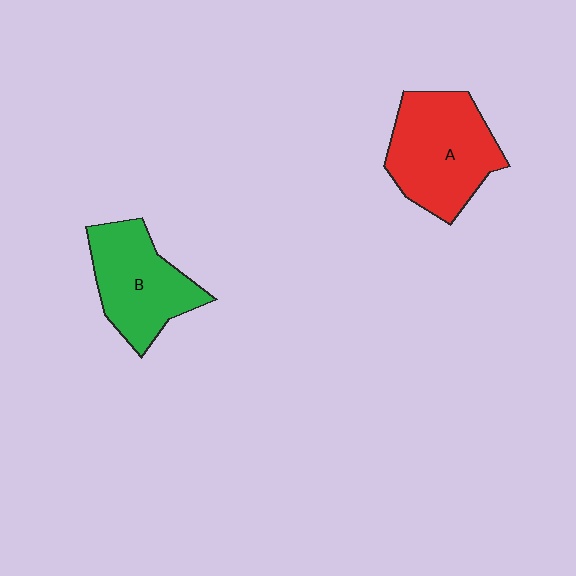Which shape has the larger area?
Shape A (red).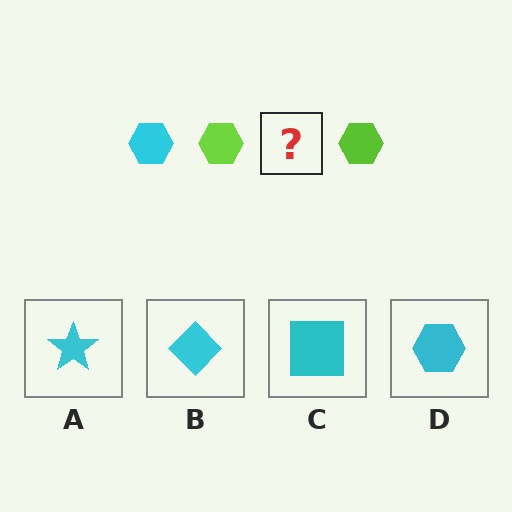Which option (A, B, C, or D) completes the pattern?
D.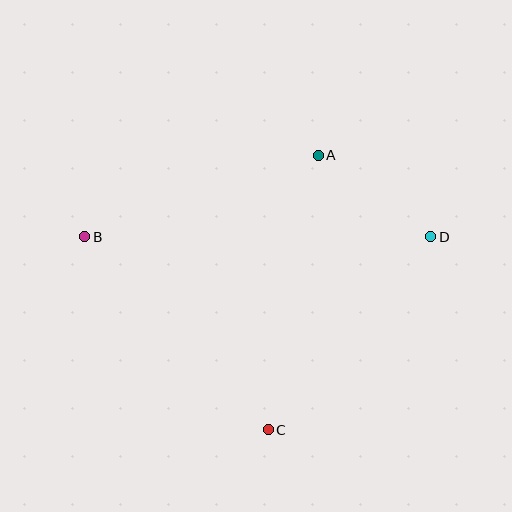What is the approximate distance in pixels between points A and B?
The distance between A and B is approximately 248 pixels.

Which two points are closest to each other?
Points A and D are closest to each other.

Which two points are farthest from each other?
Points B and D are farthest from each other.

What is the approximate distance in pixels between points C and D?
The distance between C and D is approximately 253 pixels.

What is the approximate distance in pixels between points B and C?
The distance between B and C is approximately 266 pixels.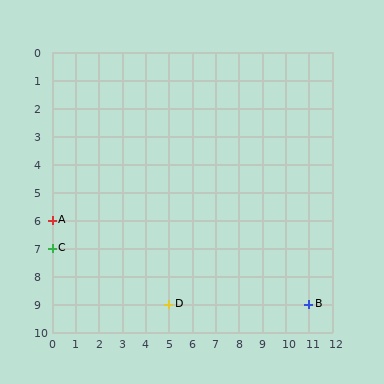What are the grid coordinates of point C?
Point C is at grid coordinates (0, 7).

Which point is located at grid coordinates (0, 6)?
Point A is at (0, 6).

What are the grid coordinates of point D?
Point D is at grid coordinates (5, 9).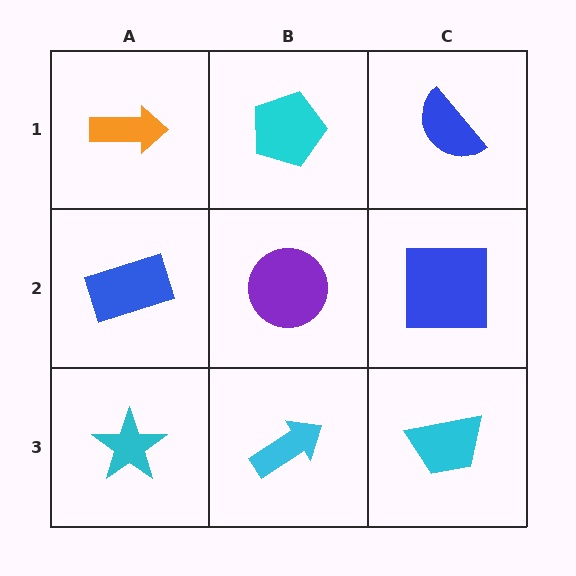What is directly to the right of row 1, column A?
A cyan pentagon.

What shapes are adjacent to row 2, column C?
A blue semicircle (row 1, column C), a cyan trapezoid (row 3, column C), a purple circle (row 2, column B).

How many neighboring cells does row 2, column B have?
4.